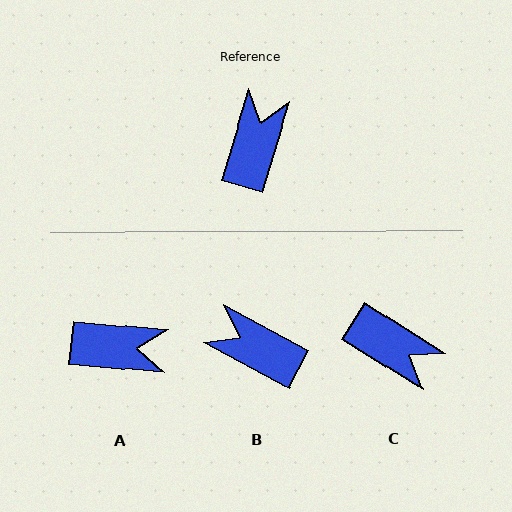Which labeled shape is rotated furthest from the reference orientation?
C, about 105 degrees away.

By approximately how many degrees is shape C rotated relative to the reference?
Approximately 105 degrees clockwise.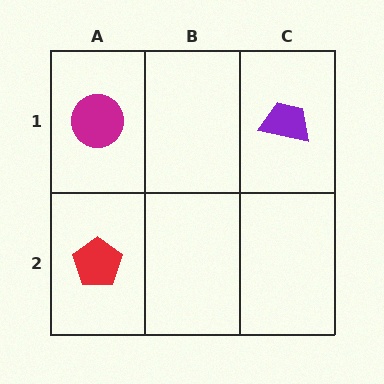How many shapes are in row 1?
2 shapes.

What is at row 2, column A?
A red pentagon.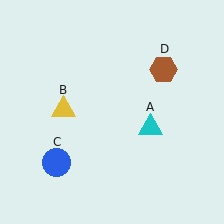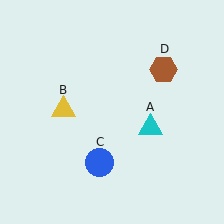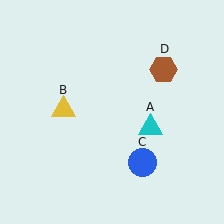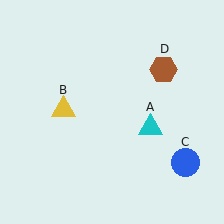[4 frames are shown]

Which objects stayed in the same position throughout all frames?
Cyan triangle (object A) and yellow triangle (object B) and brown hexagon (object D) remained stationary.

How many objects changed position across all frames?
1 object changed position: blue circle (object C).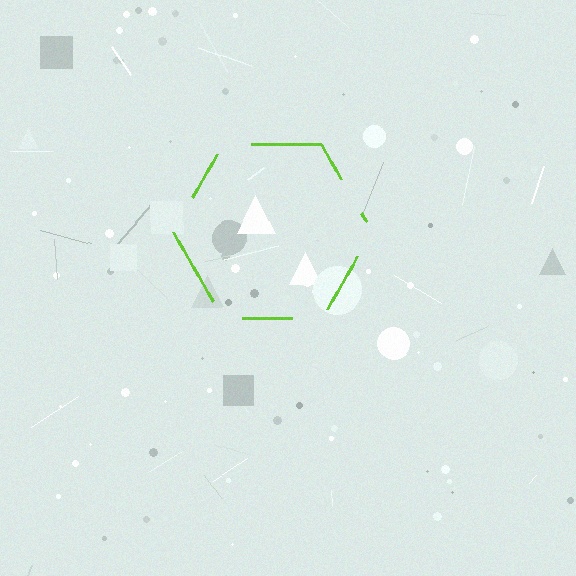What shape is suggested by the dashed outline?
The dashed outline suggests a hexagon.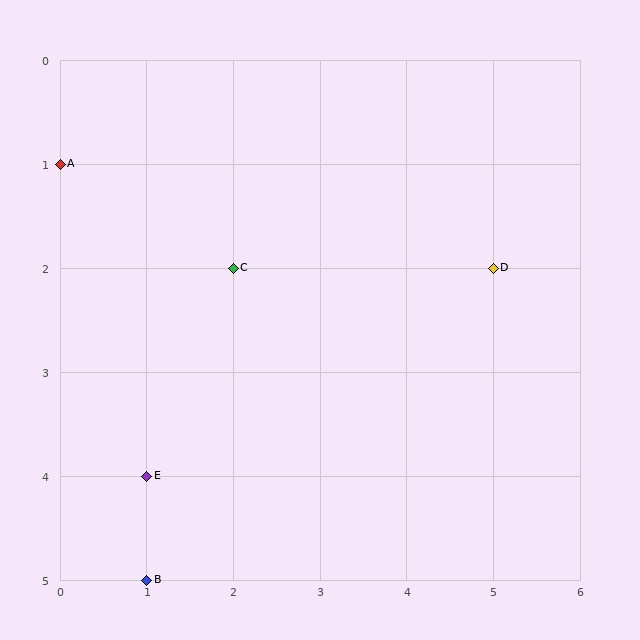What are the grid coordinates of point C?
Point C is at grid coordinates (2, 2).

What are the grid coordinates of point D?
Point D is at grid coordinates (5, 2).